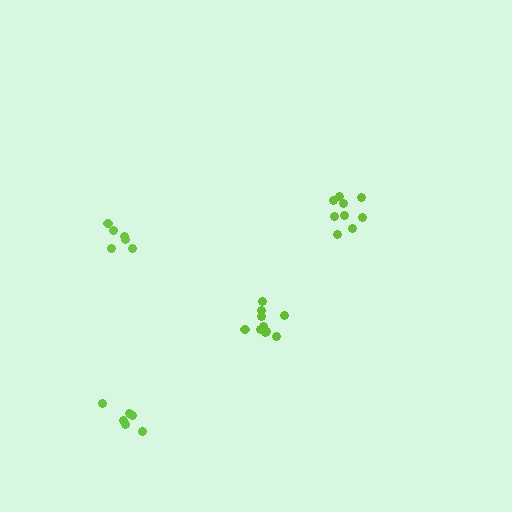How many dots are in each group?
Group 1: 6 dots, Group 2: 6 dots, Group 3: 10 dots, Group 4: 9 dots (31 total).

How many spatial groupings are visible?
There are 4 spatial groupings.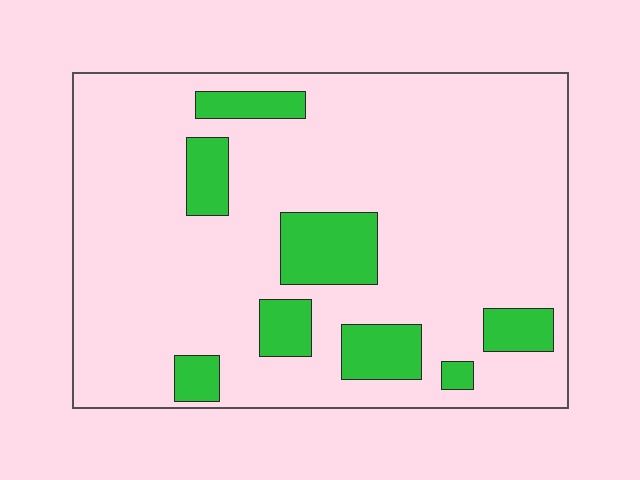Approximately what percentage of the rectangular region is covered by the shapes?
Approximately 15%.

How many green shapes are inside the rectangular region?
8.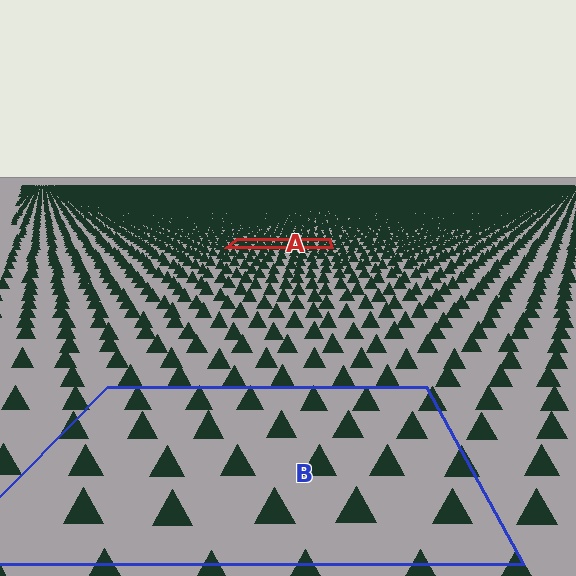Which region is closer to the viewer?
Region B is closer. The texture elements there are larger and more spread out.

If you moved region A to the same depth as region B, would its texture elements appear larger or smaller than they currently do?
They would appear larger. At a closer depth, the same texture elements are projected at a bigger on-screen size.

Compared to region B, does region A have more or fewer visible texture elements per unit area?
Region A has more texture elements per unit area — they are packed more densely because it is farther away.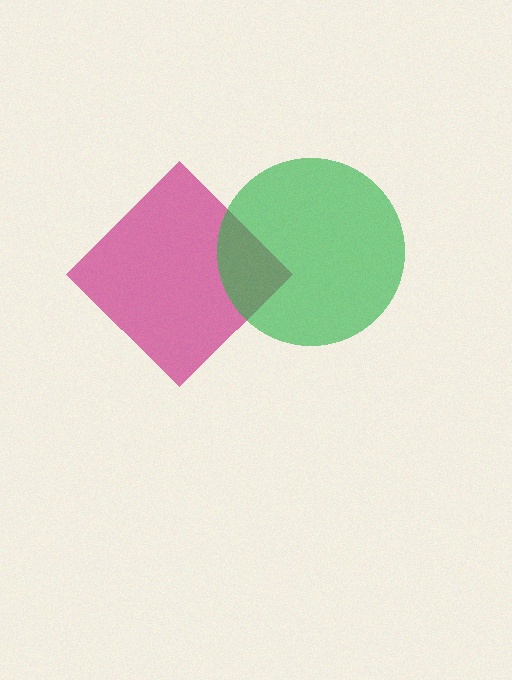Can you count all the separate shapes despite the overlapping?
Yes, there are 2 separate shapes.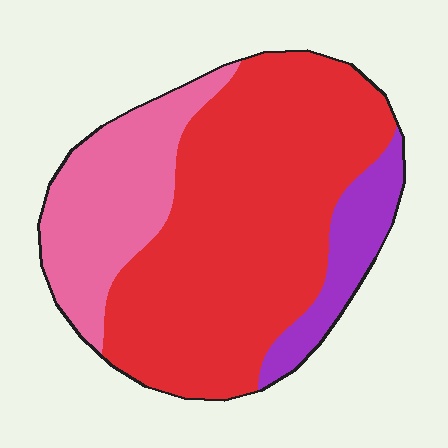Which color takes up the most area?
Red, at roughly 65%.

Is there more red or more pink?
Red.